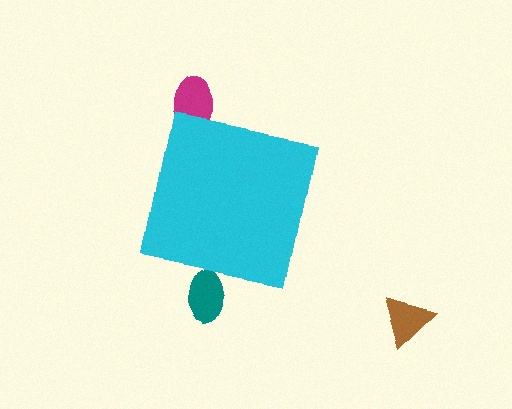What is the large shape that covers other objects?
A cyan square.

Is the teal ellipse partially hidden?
Yes, the teal ellipse is partially hidden behind the cyan square.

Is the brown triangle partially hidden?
No, the brown triangle is fully visible.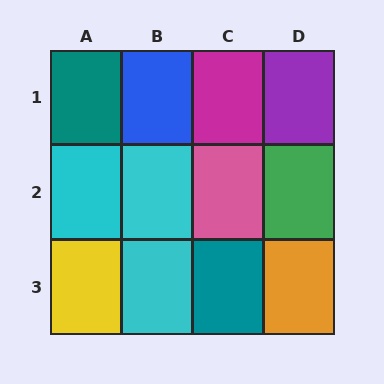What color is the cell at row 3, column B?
Cyan.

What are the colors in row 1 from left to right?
Teal, blue, magenta, purple.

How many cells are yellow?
1 cell is yellow.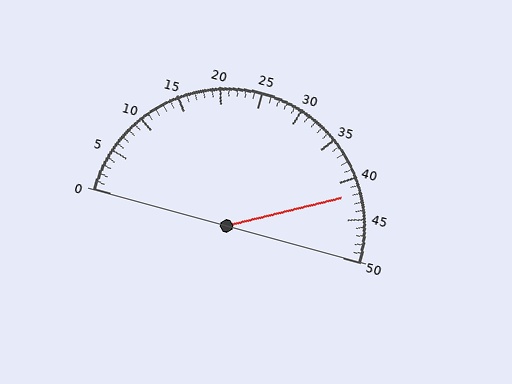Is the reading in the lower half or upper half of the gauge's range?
The reading is in the upper half of the range (0 to 50).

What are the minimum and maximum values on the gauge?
The gauge ranges from 0 to 50.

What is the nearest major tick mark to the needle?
The nearest major tick mark is 40.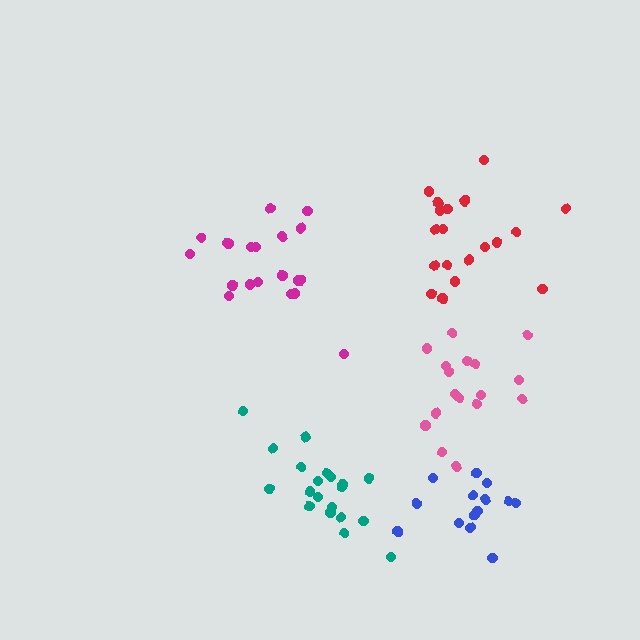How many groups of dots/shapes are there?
There are 5 groups.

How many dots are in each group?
Group 1: 20 dots, Group 2: 20 dots, Group 3: 17 dots, Group 4: 14 dots, Group 5: 20 dots (91 total).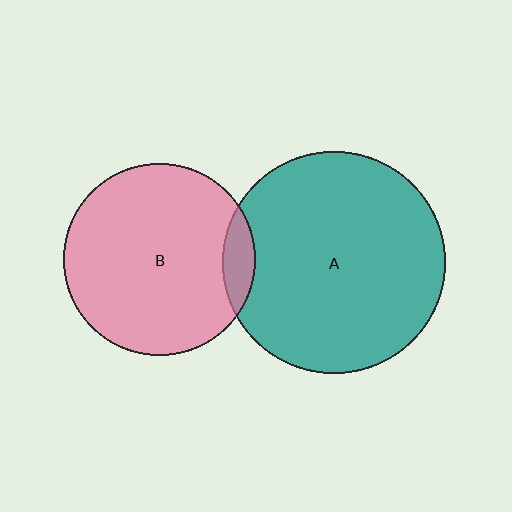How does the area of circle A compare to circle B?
Approximately 1.3 times.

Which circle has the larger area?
Circle A (teal).